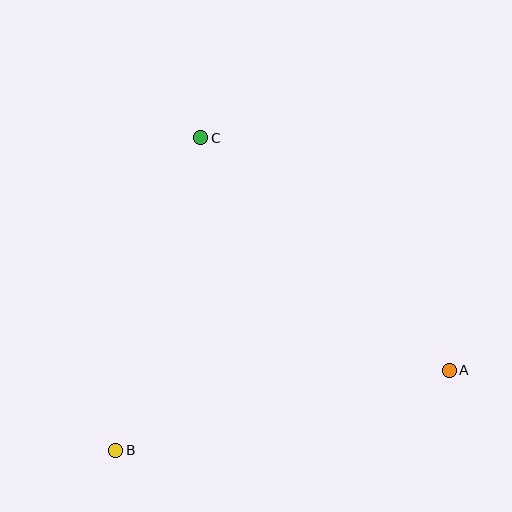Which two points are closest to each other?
Points B and C are closest to each other.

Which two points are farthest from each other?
Points A and B are farthest from each other.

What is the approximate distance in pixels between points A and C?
The distance between A and C is approximately 341 pixels.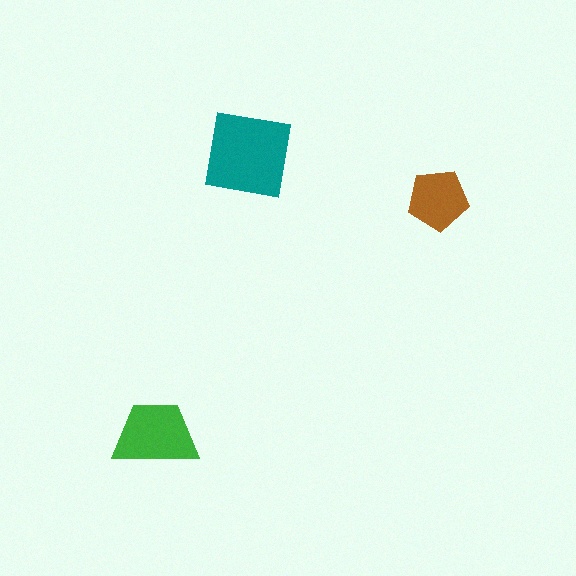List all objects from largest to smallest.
The teal square, the green trapezoid, the brown pentagon.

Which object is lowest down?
The green trapezoid is bottommost.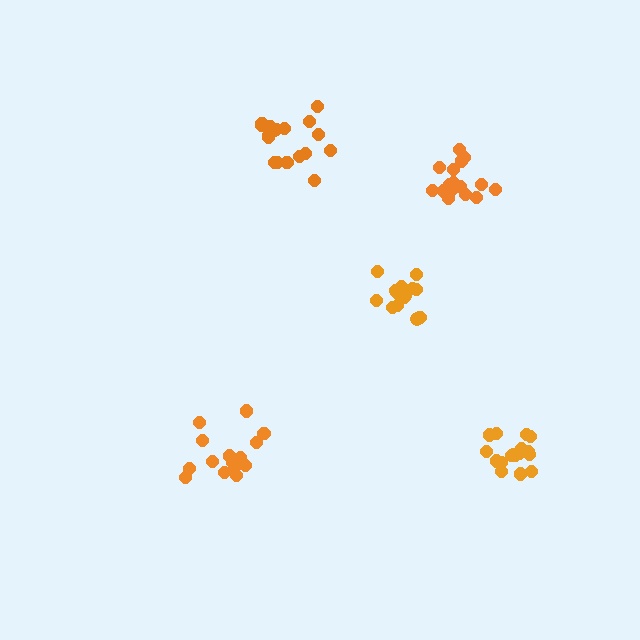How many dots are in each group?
Group 1: 18 dots, Group 2: 15 dots, Group 3: 15 dots, Group 4: 17 dots, Group 5: 16 dots (81 total).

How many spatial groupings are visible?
There are 5 spatial groupings.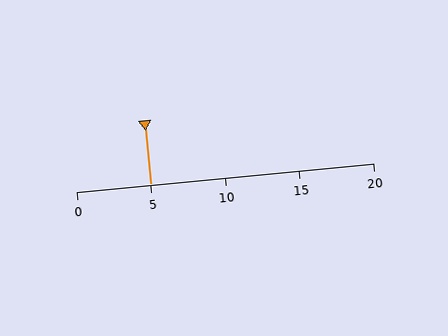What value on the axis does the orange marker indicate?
The marker indicates approximately 5.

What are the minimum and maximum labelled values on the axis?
The axis runs from 0 to 20.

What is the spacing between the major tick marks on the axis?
The major ticks are spaced 5 apart.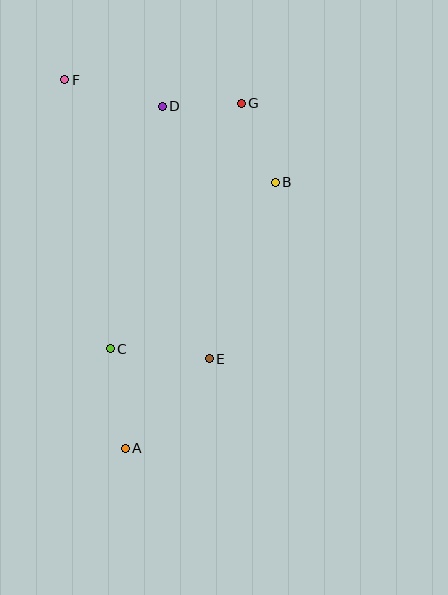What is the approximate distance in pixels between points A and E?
The distance between A and E is approximately 122 pixels.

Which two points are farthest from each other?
Points A and F are farthest from each other.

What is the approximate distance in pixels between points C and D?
The distance between C and D is approximately 248 pixels.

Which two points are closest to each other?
Points D and G are closest to each other.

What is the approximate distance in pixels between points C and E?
The distance between C and E is approximately 100 pixels.